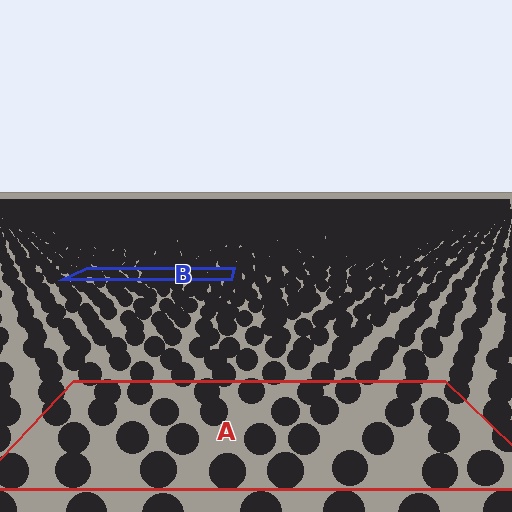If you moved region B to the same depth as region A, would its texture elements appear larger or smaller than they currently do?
They would appear larger. At a closer depth, the same texture elements are projected at a bigger on-screen size.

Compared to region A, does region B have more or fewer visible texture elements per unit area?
Region B has more texture elements per unit area — they are packed more densely because it is farther away.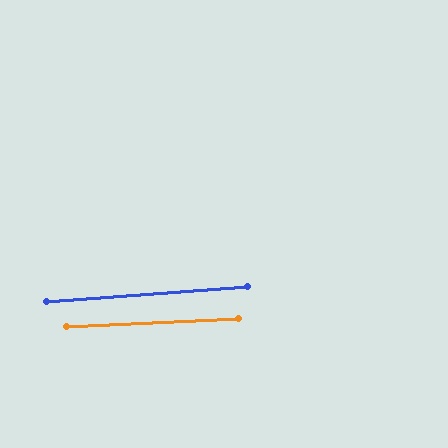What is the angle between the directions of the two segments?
Approximately 1 degree.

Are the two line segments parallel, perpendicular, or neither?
Parallel — their directions differ by only 1.3°.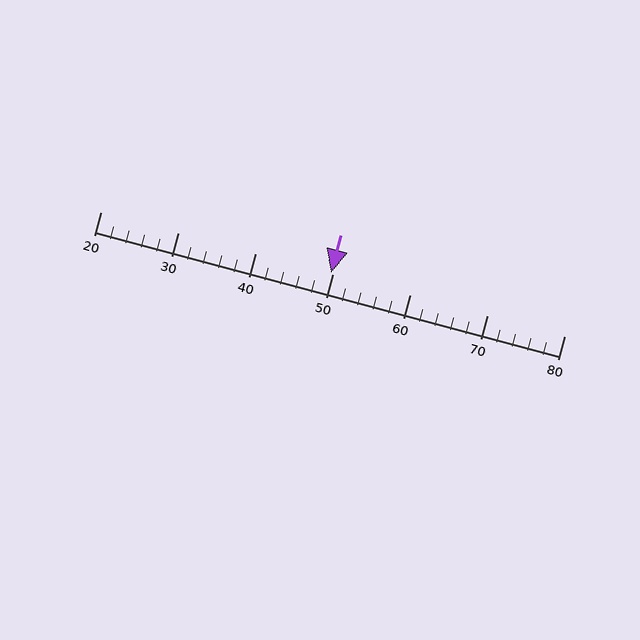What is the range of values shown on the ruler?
The ruler shows values from 20 to 80.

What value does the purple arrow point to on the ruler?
The purple arrow points to approximately 50.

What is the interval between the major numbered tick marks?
The major tick marks are spaced 10 units apart.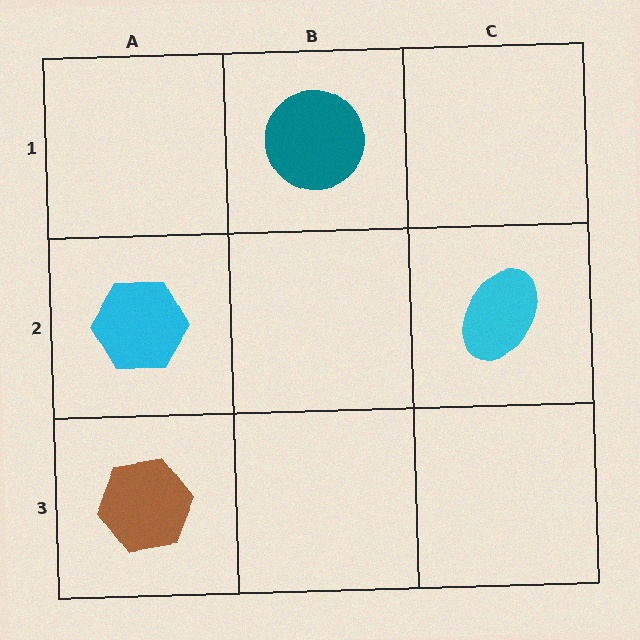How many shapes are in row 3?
1 shape.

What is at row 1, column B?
A teal circle.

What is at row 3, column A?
A brown hexagon.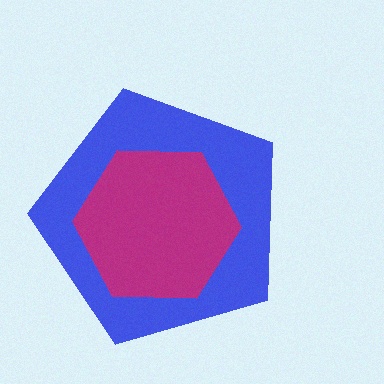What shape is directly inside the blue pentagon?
The magenta hexagon.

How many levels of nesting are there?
2.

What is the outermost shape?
The blue pentagon.